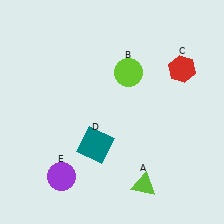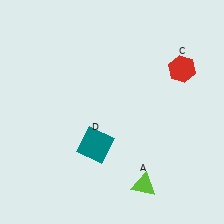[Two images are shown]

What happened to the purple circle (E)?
The purple circle (E) was removed in Image 2. It was in the bottom-left area of Image 1.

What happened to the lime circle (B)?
The lime circle (B) was removed in Image 2. It was in the top-right area of Image 1.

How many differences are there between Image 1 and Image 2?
There are 2 differences between the two images.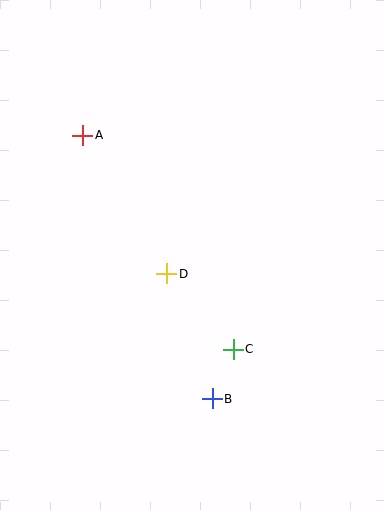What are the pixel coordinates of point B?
Point B is at (212, 399).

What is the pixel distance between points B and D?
The distance between B and D is 133 pixels.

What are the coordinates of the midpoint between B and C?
The midpoint between B and C is at (223, 374).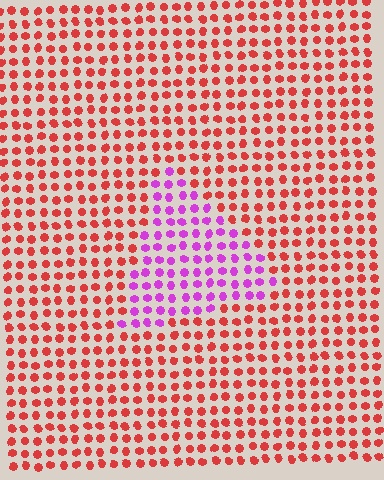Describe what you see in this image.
The image is filled with small red elements in a uniform arrangement. A triangle-shaped region is visible where the elements are tinted to a slightly different hue, forming a subtle color boundary.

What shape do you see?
I see a triangle.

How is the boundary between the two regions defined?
The boundary is defined purely by a slight shift in hue (about 62 degrees). Spacing, size, and orientation are identical on both sides.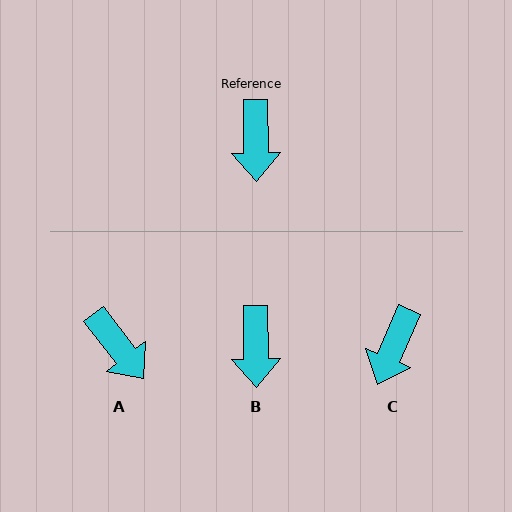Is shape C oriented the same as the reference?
No, it is off by about 24 degrees.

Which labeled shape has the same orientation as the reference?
B.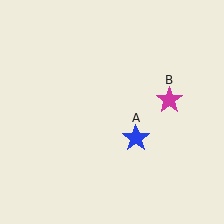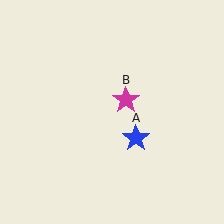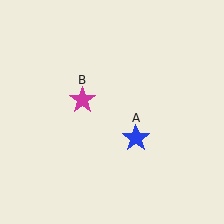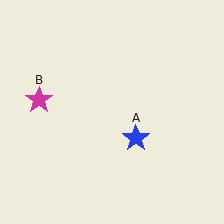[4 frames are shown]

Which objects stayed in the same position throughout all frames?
Blue star (object A) remained stationary.